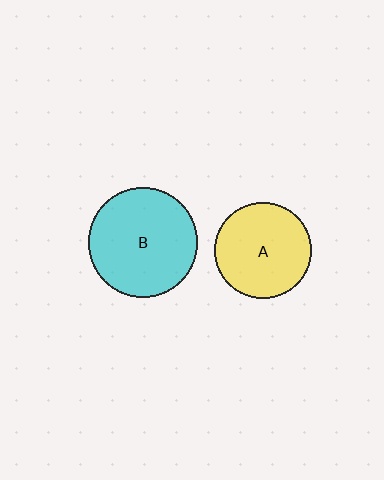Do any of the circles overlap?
No, none of the circles overlap.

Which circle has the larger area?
Circle B (cyan).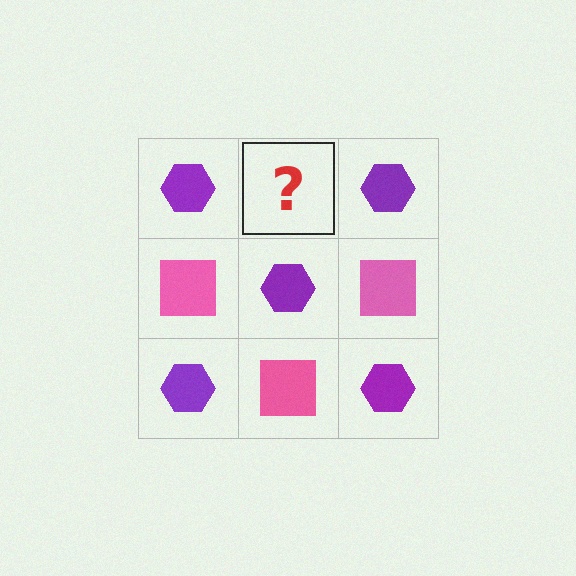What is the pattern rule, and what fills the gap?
The rule is that it alternates purple hexagon and pink square in a checkerboard pattern. The gap should be filled with a pink square.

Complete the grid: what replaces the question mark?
The question mark should be replaced with a pink square.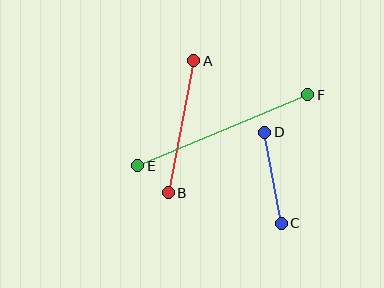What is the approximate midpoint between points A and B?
The midpoint is at approximately (181, 127) pixels.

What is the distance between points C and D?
The distance is approximately 93 pixels.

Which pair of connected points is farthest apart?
Points E and F are farthest apart.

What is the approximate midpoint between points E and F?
The midpoint is at approximately (223, 130) pixels.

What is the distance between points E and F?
The distance is approximately 184 pixels.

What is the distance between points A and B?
The distance is approximately 134 pixels.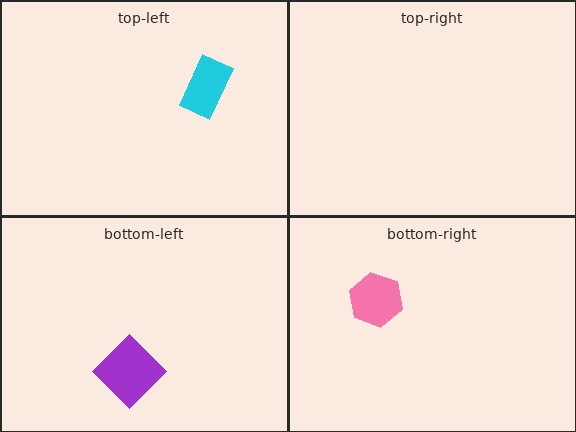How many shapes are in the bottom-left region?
1.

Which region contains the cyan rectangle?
The top-left region.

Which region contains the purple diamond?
The bottom-left region.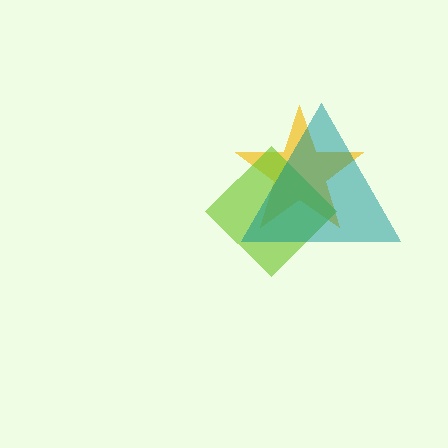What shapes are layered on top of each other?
The layered shapes are: a yellow star, a lime diamond, a teal triangle.